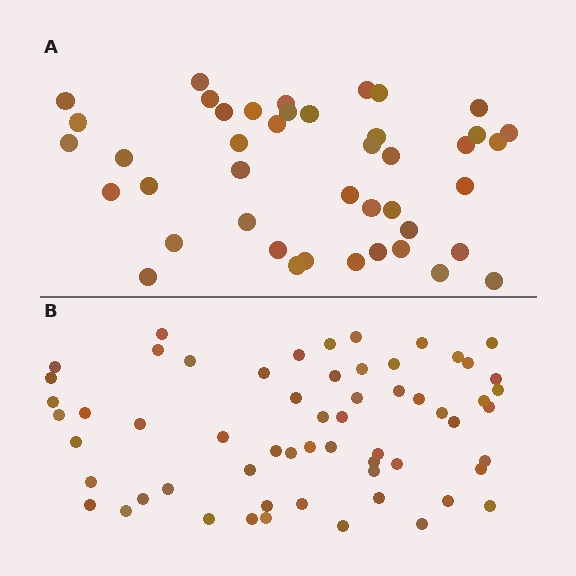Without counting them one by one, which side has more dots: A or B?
Region B (the bottom region) has more dots.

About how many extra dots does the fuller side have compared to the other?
Region B has approximately 15 more dots than region A.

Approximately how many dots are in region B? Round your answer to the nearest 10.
About 60 dots.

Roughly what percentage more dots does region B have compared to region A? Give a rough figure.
About 40% more.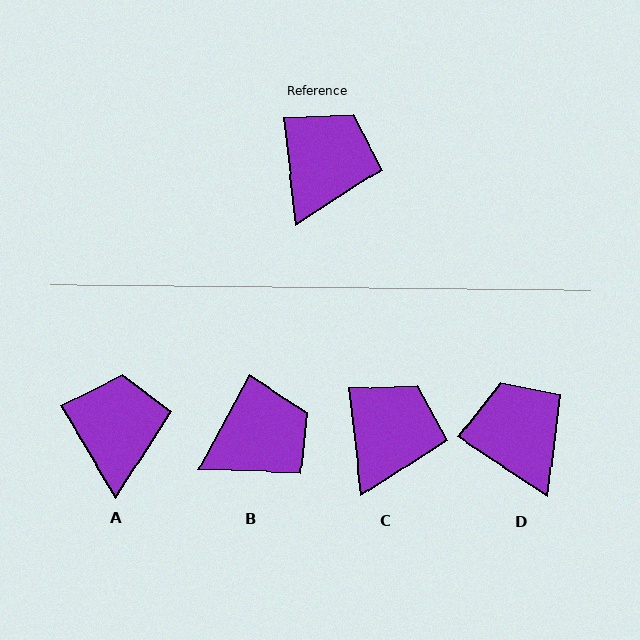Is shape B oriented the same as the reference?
No, it is off by about 34 degrees.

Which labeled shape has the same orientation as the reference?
C.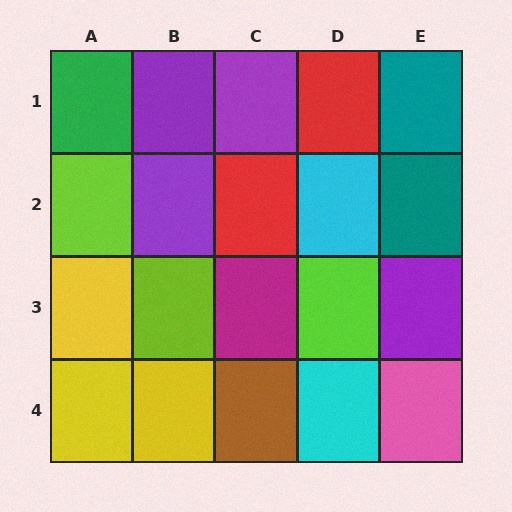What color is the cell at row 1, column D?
Red.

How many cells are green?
1 cell is green.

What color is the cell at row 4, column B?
Yellow.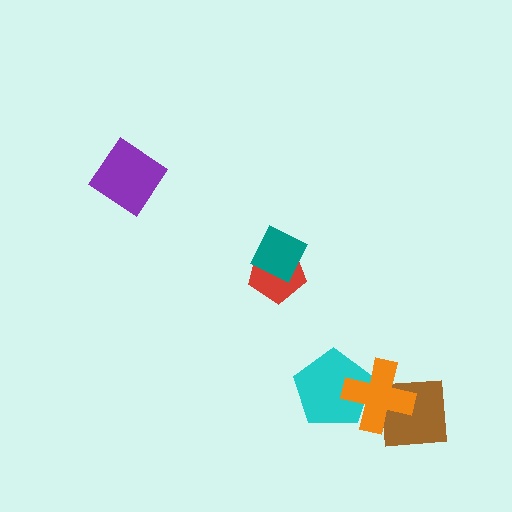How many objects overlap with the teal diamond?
1 object overlaps with the teal diamond.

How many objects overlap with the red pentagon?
1 object overlaps with the red pentagon.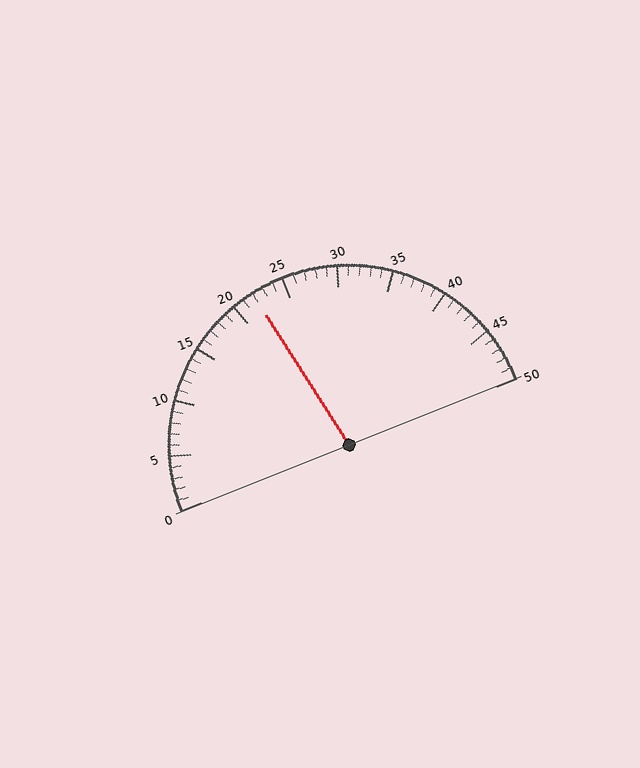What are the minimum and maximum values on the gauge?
The gauge ranges from 0 to 50.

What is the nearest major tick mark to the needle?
The nearest major tick mark is 20.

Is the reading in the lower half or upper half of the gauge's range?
The reading is in the lower half of the range (0 to 50).